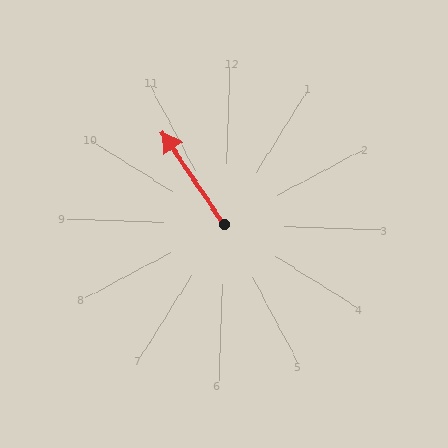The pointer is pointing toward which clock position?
Roughly 11 o'clock.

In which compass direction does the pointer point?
Northwest.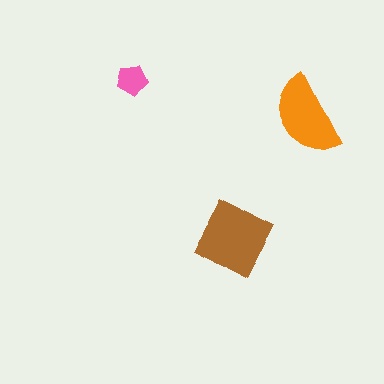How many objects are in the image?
There are 3 objects in the image.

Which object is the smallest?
The pink pentagon.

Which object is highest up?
The pink pentagon is topmost.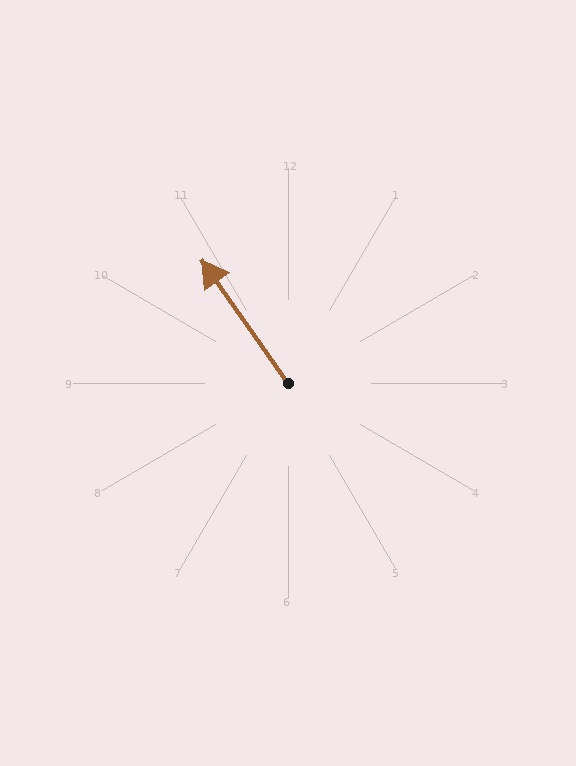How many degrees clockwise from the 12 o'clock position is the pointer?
Approximately 325 degrees.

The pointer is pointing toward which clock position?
Roughly 11 o'clock.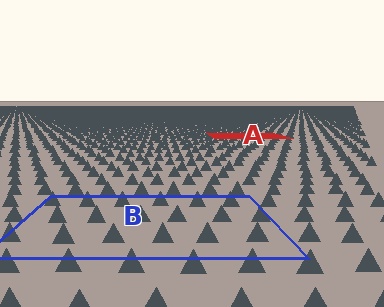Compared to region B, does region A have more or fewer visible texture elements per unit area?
Region A has more texture elements per unit area — they are packed more densely because it is farther away.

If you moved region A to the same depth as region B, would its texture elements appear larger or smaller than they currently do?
They would appear larger. At a closer depth, the same texture elements are projected at a bigger on-screen size.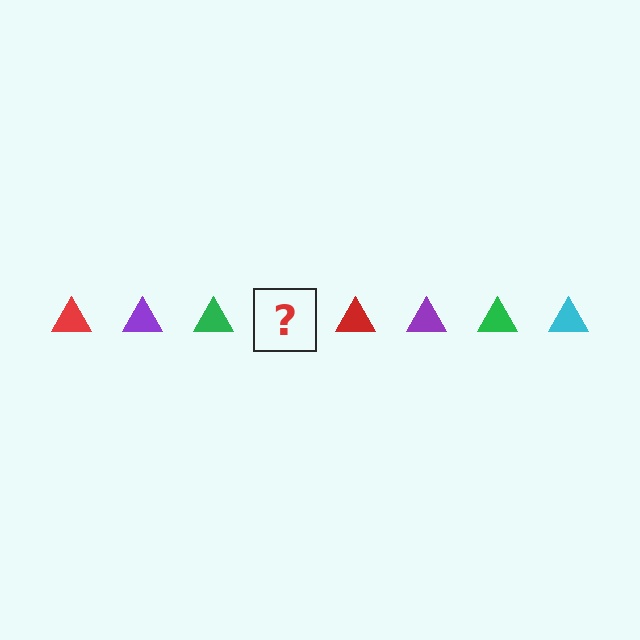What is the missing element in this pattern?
The missing element is a cyan triangle.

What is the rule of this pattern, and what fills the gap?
The rule is that the pattern cycles through red, purple, green, cyan triangles. The gap should be filled with a cyan triangle.